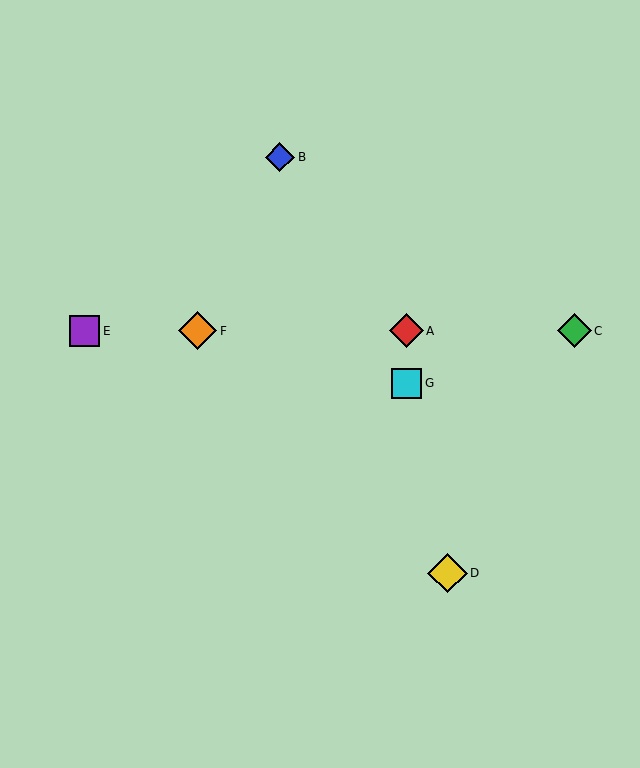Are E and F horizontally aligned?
Yes, both are at y≈331.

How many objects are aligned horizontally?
4 objects (A, C, E, F) are aligned horizontally.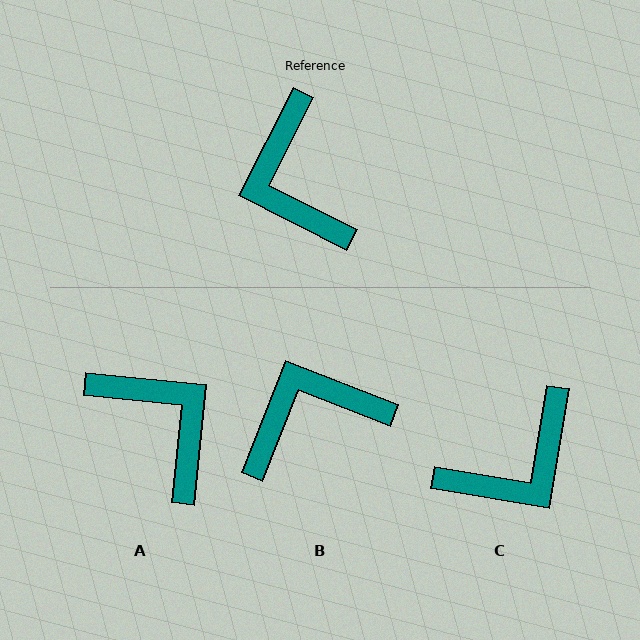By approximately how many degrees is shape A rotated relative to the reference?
Approximately 159 degrees clockwise.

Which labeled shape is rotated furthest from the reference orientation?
A, about 159 degrees away.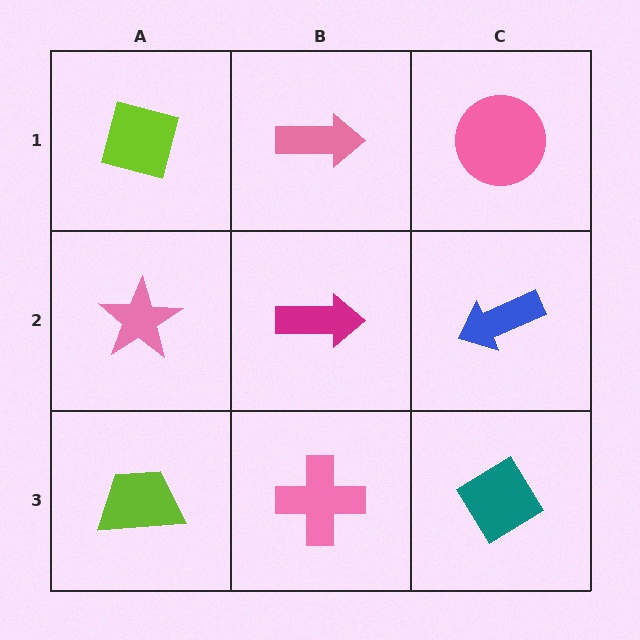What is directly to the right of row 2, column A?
A magenta arrow.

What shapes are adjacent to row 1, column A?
A pink star (row 2, column A), a pink arrow (row 1, column B).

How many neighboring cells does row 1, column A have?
2.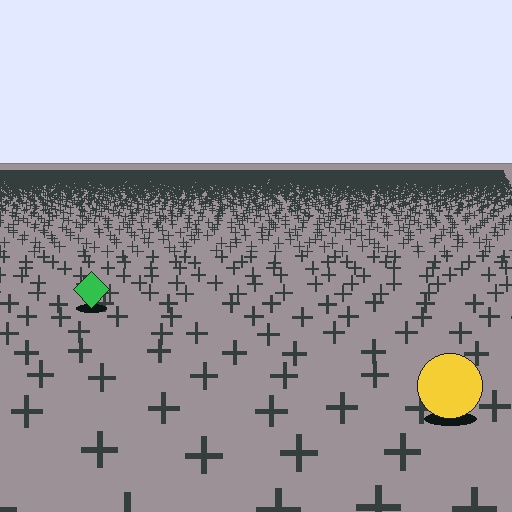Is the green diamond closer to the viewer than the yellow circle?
No. The yellow circle is closer — you can tell from the texture gradient: the ground texture is coarser near it.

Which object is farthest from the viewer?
The green diamond is farthest from the viewer. It appears smaller and the ground texture around it is denser.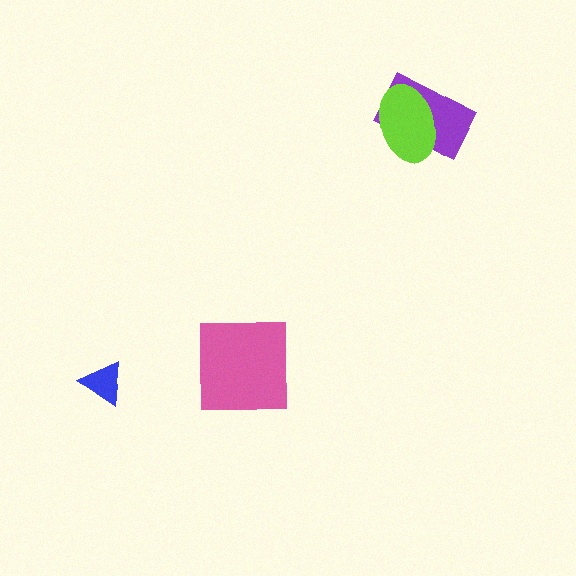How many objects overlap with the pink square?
0 objects overlap with the pink square.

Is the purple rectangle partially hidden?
Yes, it is partially covered by another shape.